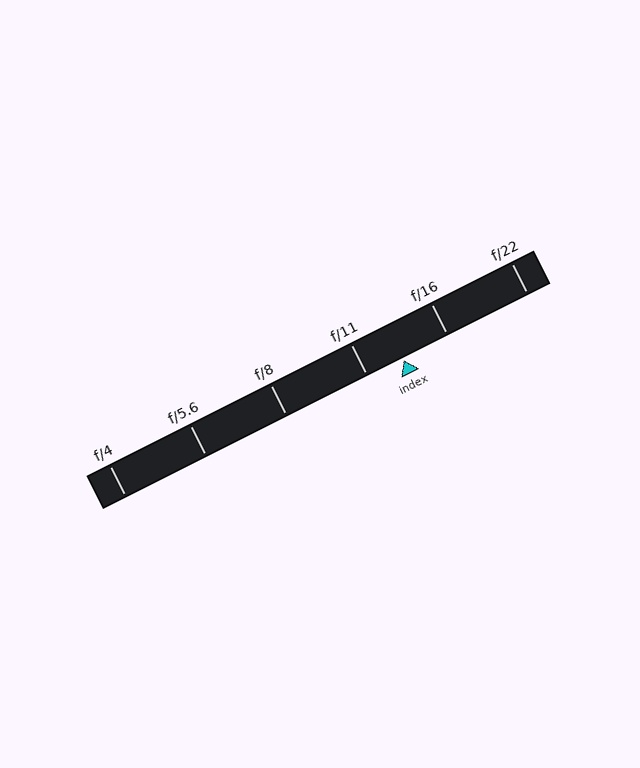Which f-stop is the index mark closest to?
The index mark is closest to f/11.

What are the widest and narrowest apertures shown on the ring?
The widest aperture shown is f/4 and the narrowest is f/22.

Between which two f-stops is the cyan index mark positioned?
The index mark is between f/11 and f/16.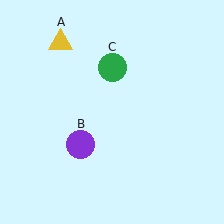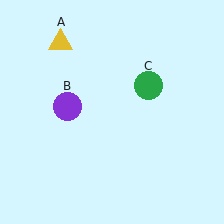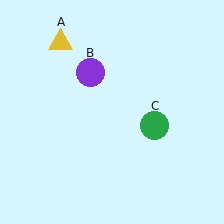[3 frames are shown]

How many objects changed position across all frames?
2 objects changed position: purple circle (object B), green circle (object C).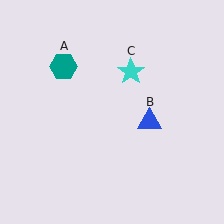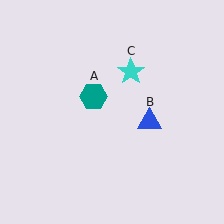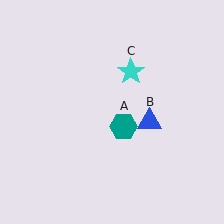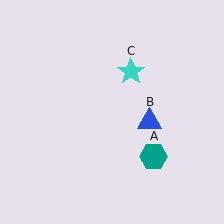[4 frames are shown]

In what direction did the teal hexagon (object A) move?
The teal hexagon (object A) moved down and to the right.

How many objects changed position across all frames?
1 object changed position: teal hexagon (object A).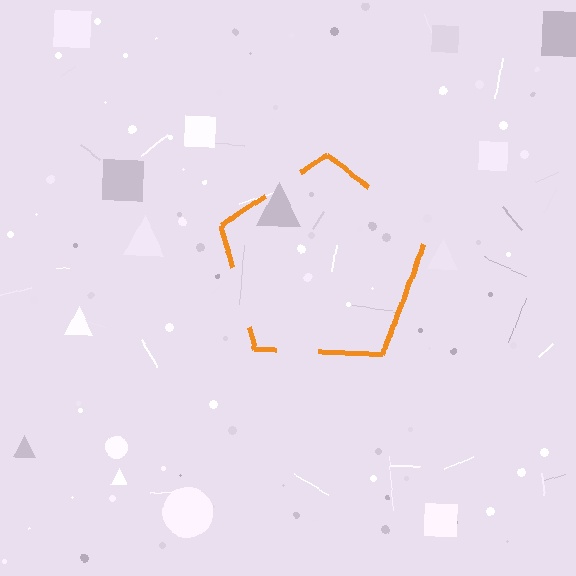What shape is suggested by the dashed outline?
The dashed outline suggests a pentagon.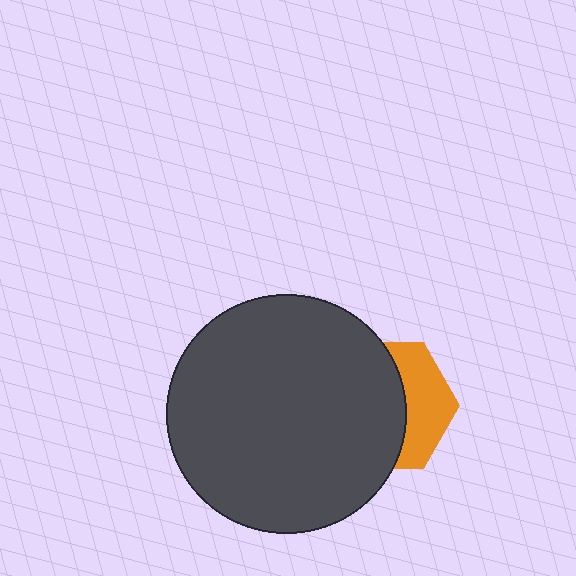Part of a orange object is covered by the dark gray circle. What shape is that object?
It is a hexagon.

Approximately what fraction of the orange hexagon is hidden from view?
Roughly 62% of the orange hexagon is hidden behind the dark gray circle.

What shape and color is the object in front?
The object in front is a dark gray circle.